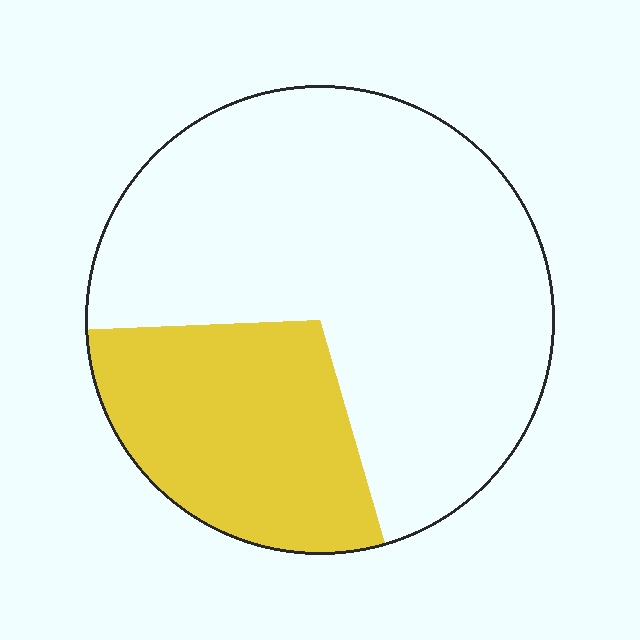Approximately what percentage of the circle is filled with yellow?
Approximately 30%.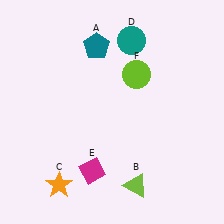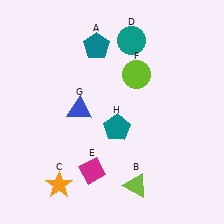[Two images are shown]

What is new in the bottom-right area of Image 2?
A teal pentagon (H) was added in the bottom-right area of Image 2.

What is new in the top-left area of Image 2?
A blue triangle (G) was added in the top-left area of Image 2.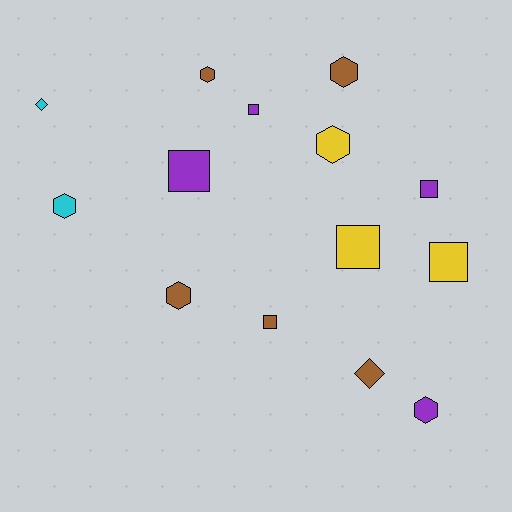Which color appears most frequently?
Brown, with 5 objects.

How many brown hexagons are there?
There are 3 brown hexagons.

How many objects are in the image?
There are 14 objects.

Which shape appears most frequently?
Square, with 6 objects.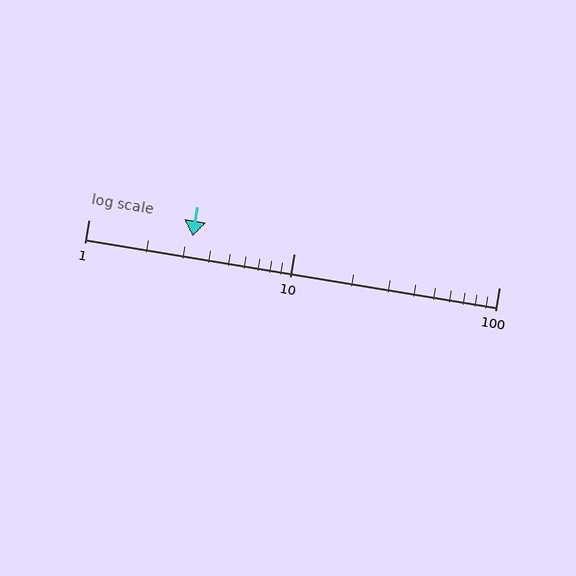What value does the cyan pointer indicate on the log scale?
The pointer indicates approximately 3.2.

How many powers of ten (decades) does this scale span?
The scale spans 2 decades, from 1 to 100.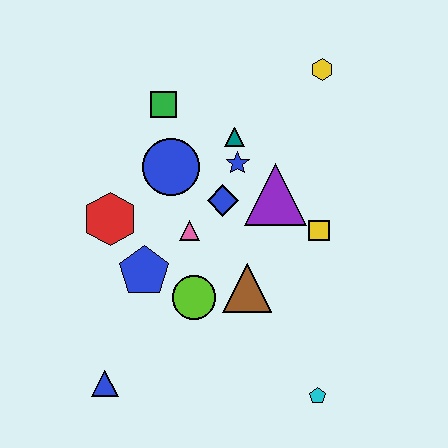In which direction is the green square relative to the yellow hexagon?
The green square is to the left of the yellow hexagon.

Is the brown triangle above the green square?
No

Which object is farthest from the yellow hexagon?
The blue triangle is farthest from the yellow hexagon.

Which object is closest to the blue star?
The teal triangle is closest to the blue star.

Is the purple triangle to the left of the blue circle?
No